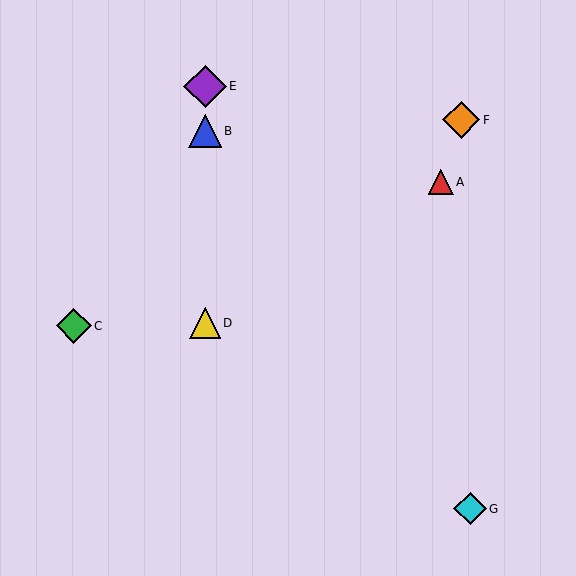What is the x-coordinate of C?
Object C is at x≈74.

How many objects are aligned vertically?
3 objects (B, D, E) are aligned vertically.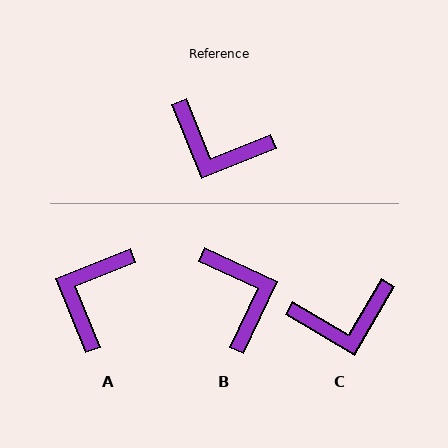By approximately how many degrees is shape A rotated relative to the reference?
Approximately 90 degrees clockwise.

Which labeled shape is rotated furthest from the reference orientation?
B, about 133 degrees away.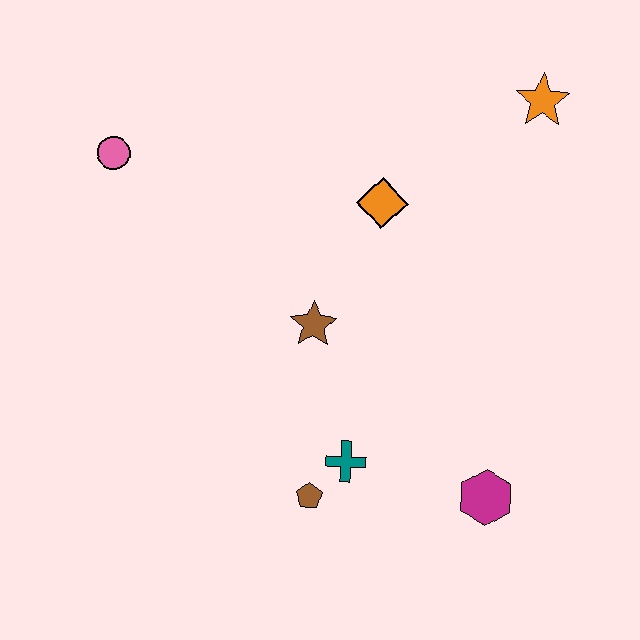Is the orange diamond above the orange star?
No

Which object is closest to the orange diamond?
The brown star is closest to the orange diamond.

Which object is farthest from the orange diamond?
The magenta hexagon is farthest from the orange diamond.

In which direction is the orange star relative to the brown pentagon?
The orange star is above the brown pentagon.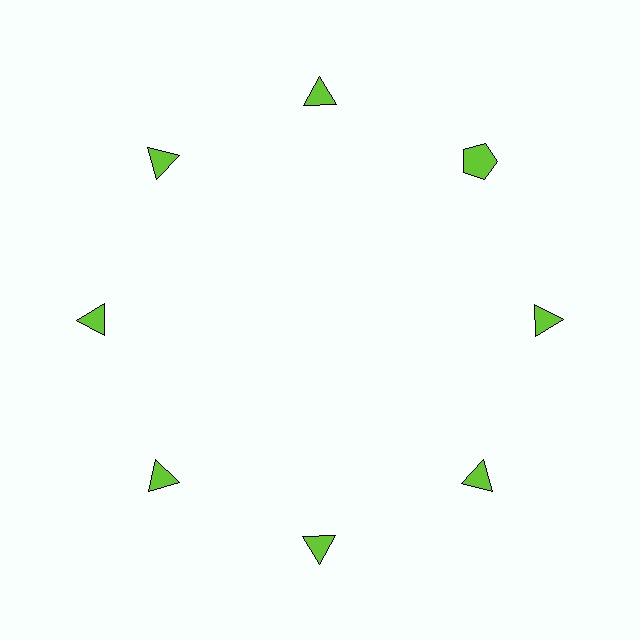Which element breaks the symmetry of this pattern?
The lime pentagon at roughly the 2 o'clock position breaks the symmetry. All other shapes are lime triangles.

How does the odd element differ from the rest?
It has a different shape: pentagon instead of triangle.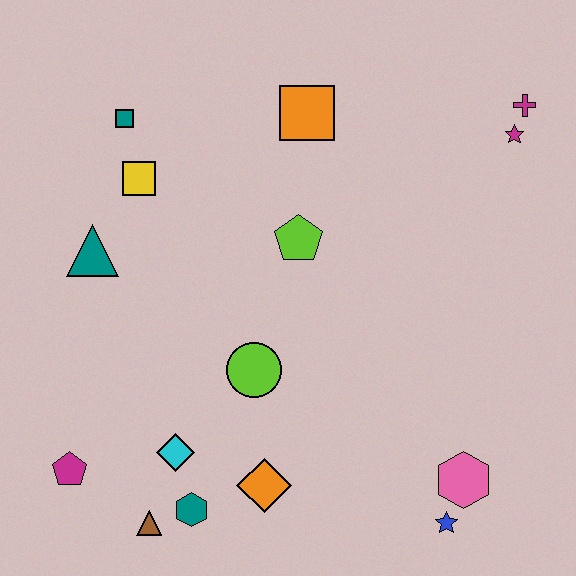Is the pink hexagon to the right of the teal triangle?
Yes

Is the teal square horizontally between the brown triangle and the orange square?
No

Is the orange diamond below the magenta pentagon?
Yes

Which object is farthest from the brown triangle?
The magenta cross is farthest from the brown triangle.